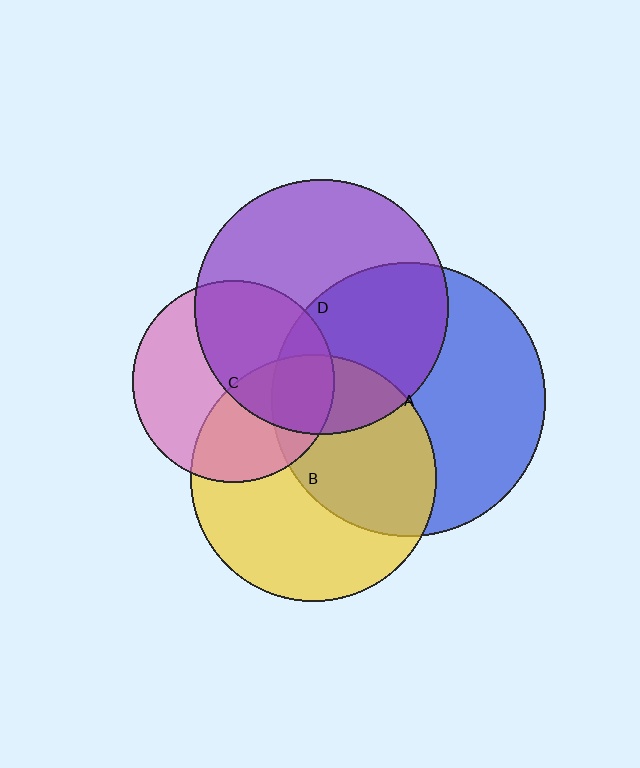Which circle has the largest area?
Circle A (blue).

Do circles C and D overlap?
Yes.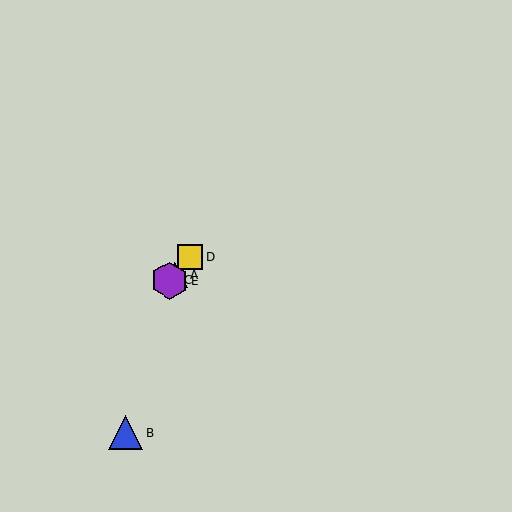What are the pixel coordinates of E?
Object E is at (169, 281).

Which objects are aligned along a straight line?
Objects A, C, D, E are aligned along a straight line.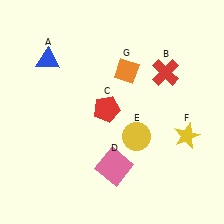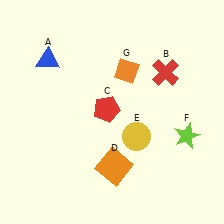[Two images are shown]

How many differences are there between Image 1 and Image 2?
There are 2 differences between the two images.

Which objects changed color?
D changed from pink to orange. F changed from yellow to lime.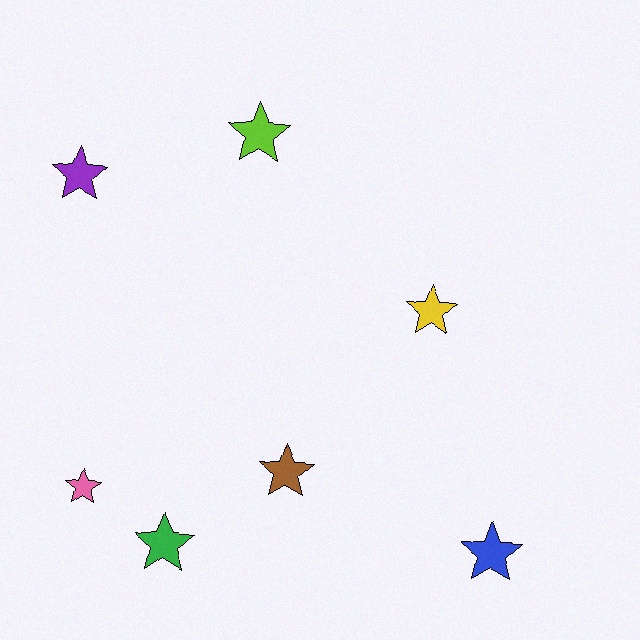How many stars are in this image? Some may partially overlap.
There are 7 stars.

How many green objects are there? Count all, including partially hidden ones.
There is 1 green object.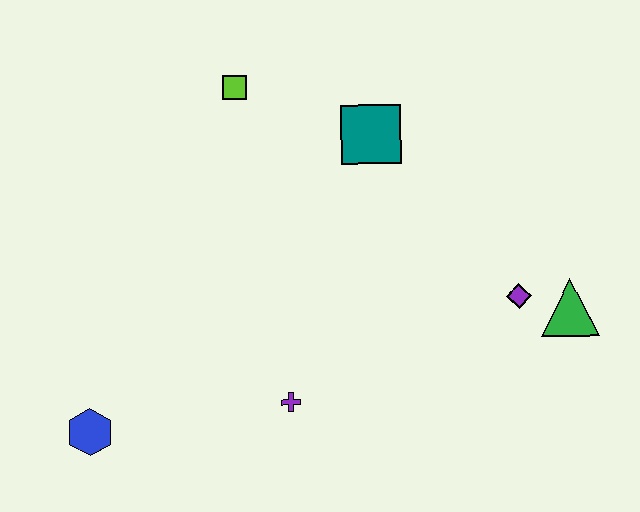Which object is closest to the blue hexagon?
The purple cross is closest to the blue hexagon.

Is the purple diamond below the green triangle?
No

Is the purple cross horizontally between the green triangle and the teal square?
No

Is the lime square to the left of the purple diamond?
Yes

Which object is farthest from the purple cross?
The lime square is farthest from the purple cross.